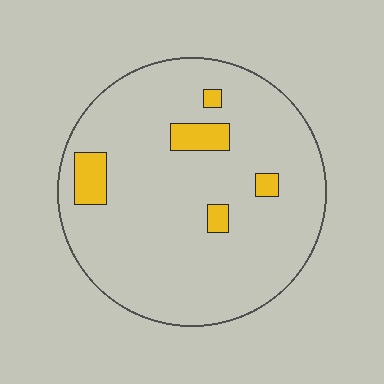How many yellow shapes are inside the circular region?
5.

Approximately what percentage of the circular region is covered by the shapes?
Approximately 10%.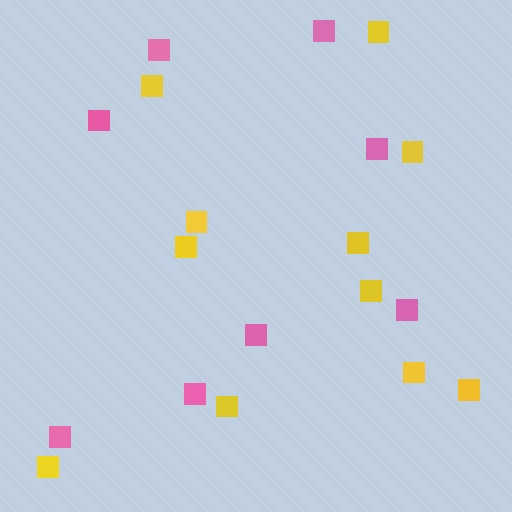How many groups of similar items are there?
There are 2 groups: one group of pink squares (8) and one group of yellow squares (11).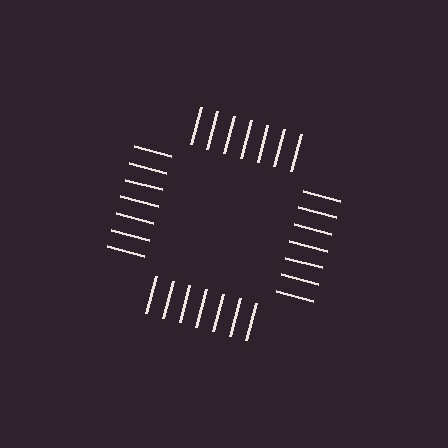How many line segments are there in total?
28 — 7 along each of the 4 edges.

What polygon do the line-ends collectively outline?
An illusory square — the line segments terminate on its edges but no continuous stroke is drawn.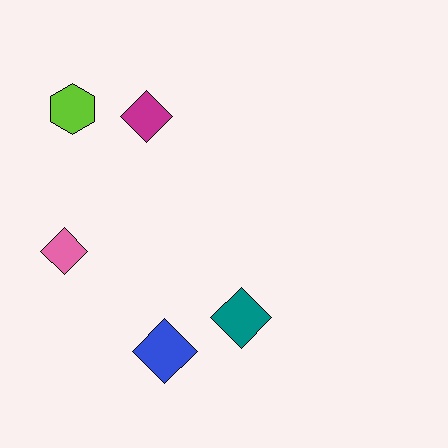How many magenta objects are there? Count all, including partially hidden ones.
There is 1 magenta object.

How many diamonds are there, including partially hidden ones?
There are 4 diamonds.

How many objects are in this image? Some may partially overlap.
There are 5 objects.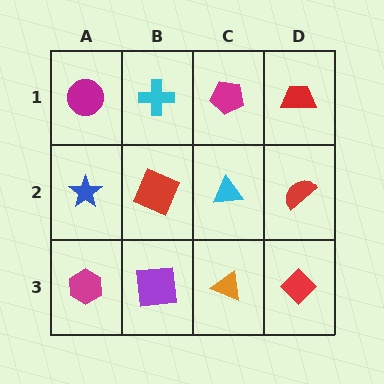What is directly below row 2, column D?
A red diamond.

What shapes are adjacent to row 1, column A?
A blue star (row 2, column A), a cyan cross (row 1, column B).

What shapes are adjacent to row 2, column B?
A cyan cross (row 1, column B), a purple square (row 3, column B), a blue star (row 2, column A), a cyan triangle (row 2, column C).